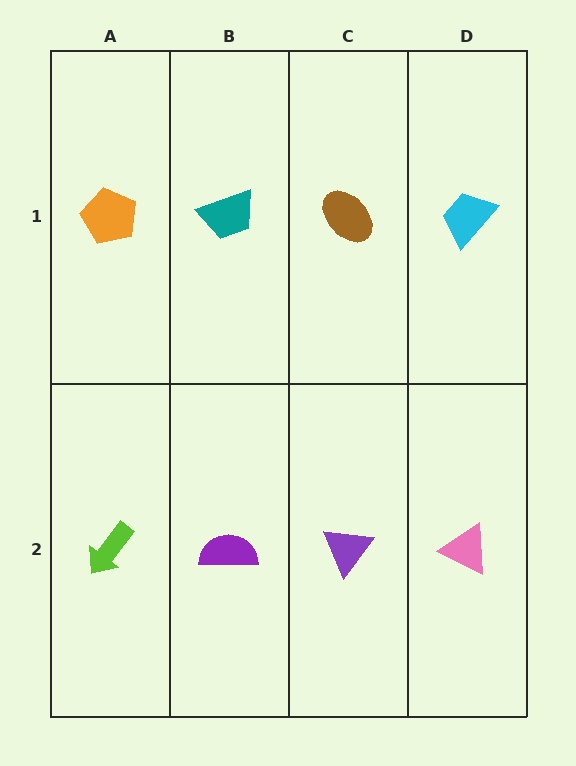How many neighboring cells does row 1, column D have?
2.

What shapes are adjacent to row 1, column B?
A purple semicircle (row 2, column B), an orange pentagon (row 1, column A), a brown ellipse (row 1, column C).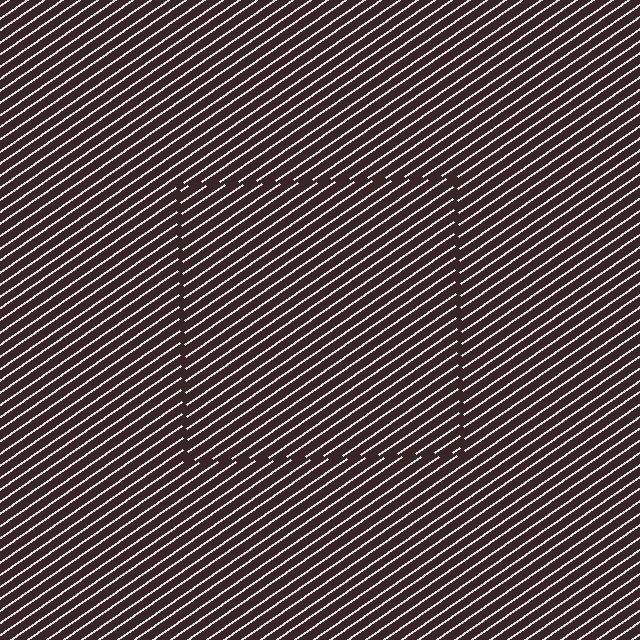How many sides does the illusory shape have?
4 sides — the line-ends trace a square.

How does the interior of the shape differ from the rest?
The interior of the shape contains the same grating, shifted by half a period — the contour is defined by the phase discontinuity where line-ends from the inner and outer gratings abut.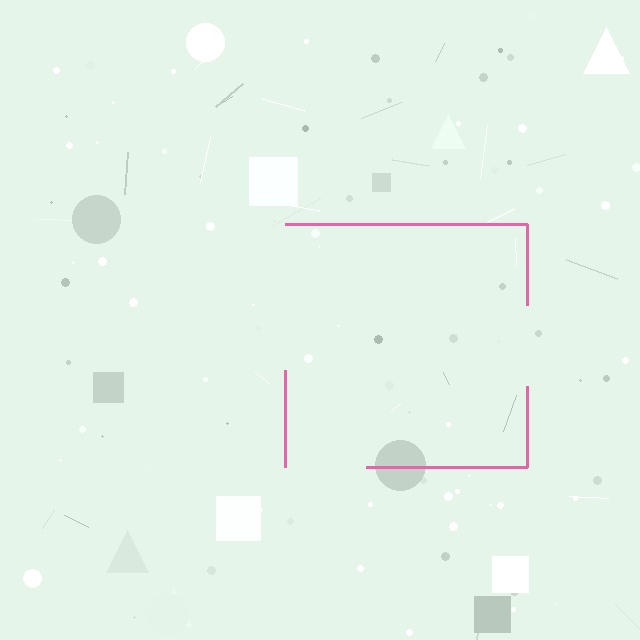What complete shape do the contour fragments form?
The contour fragments form a square.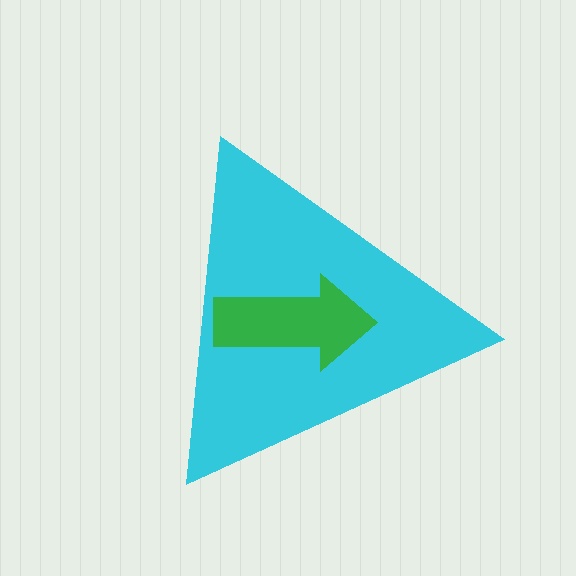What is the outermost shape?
The cyan triangle.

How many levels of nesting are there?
2.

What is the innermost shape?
The green arrow.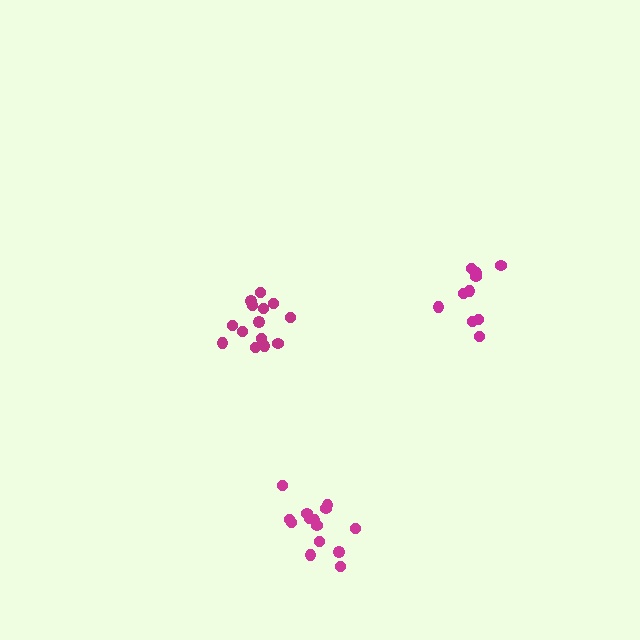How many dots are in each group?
Group 1: 10 dots, Group 2: 14 dots, Group 3: 14 dots (38 total).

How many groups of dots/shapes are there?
There are 3 groups.